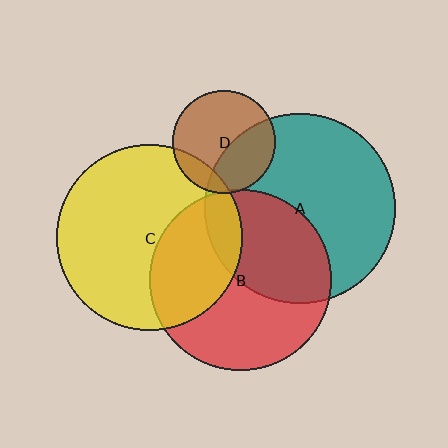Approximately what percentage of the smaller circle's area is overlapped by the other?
Approximately 10%.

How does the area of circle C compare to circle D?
Approximately 3.3 times.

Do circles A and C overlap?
Yes.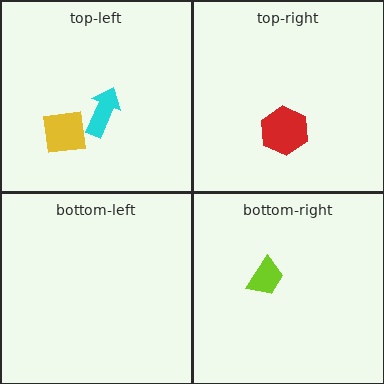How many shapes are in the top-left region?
2.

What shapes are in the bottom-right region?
The lime trapezoid.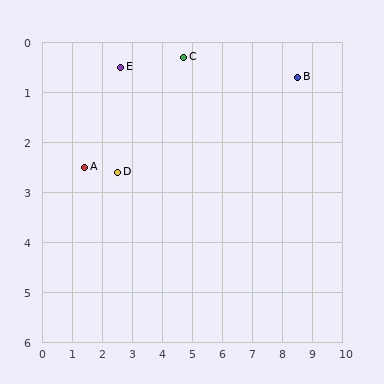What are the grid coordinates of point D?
Point D is at approximately (2.5, 2.6).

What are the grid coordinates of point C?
Point C is at approximately (4.7, 0.3).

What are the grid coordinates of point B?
Point B is at approximately (8.5, 0.7).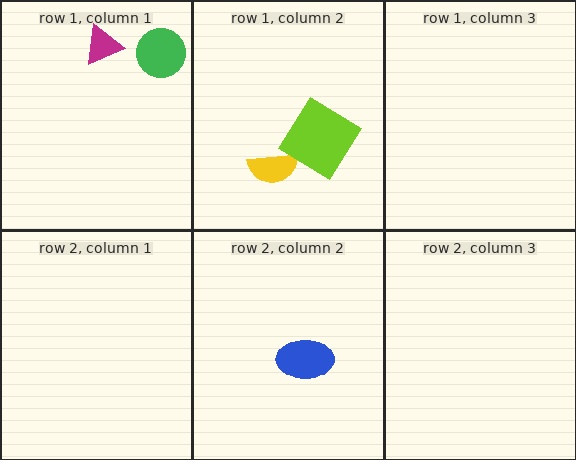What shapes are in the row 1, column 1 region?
The magenta triangle, the green circle.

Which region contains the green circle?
The row 1, column 1 region.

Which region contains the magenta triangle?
The row 1, column 1 region.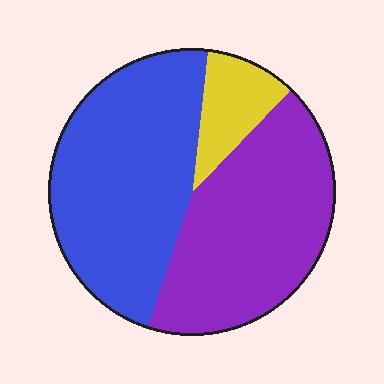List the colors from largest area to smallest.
From largest to smallest: blue, purple, yellow.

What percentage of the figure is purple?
Purple covers around 45% of the figure.